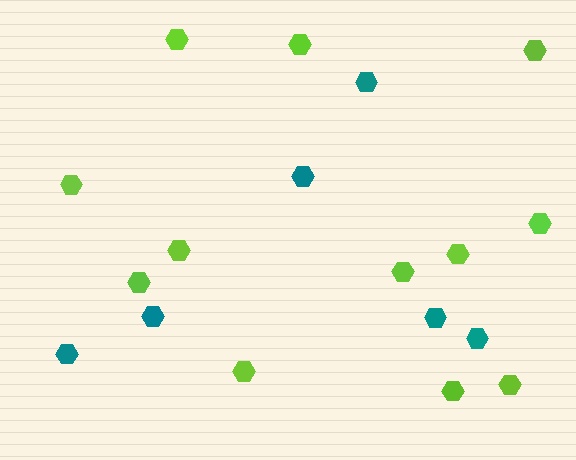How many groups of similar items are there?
There are 2 groups: one group of teal hexagons (6) and one group of lime hexagons (12).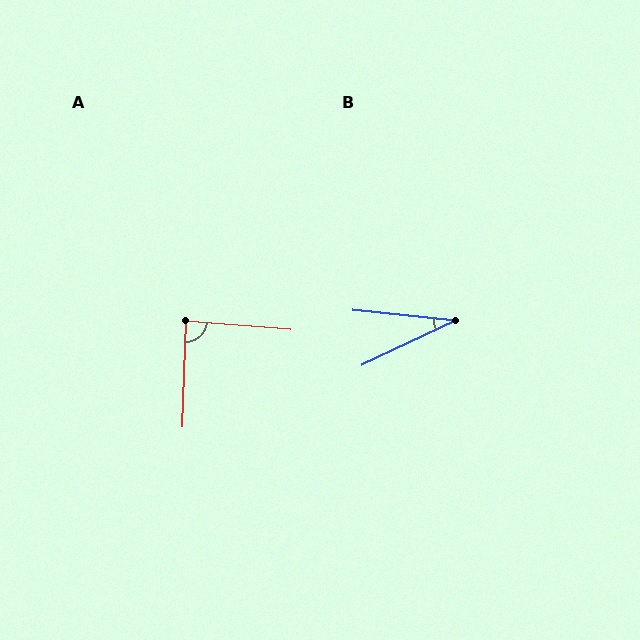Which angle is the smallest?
B, at approximately 32 degrees.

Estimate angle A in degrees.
Approximately 87 degrees.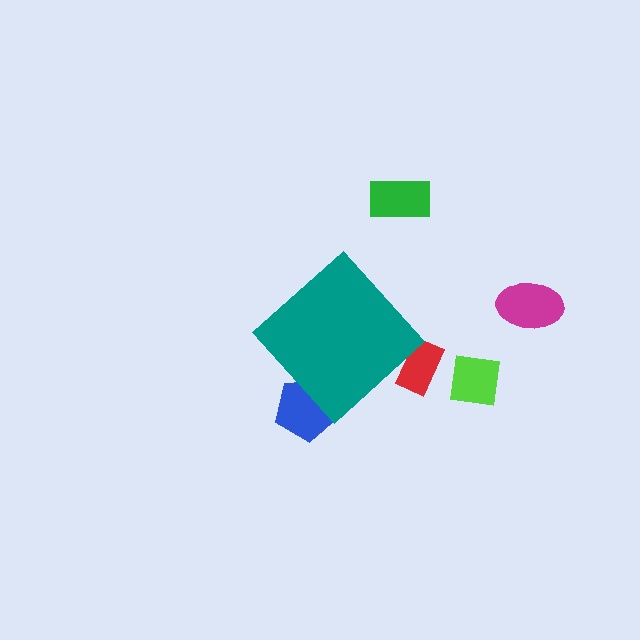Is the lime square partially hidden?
No, the lime square is fully visible.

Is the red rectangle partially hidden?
Yes, the red rectangle is partially hidden behind the teal diamond.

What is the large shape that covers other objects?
A teal diamond.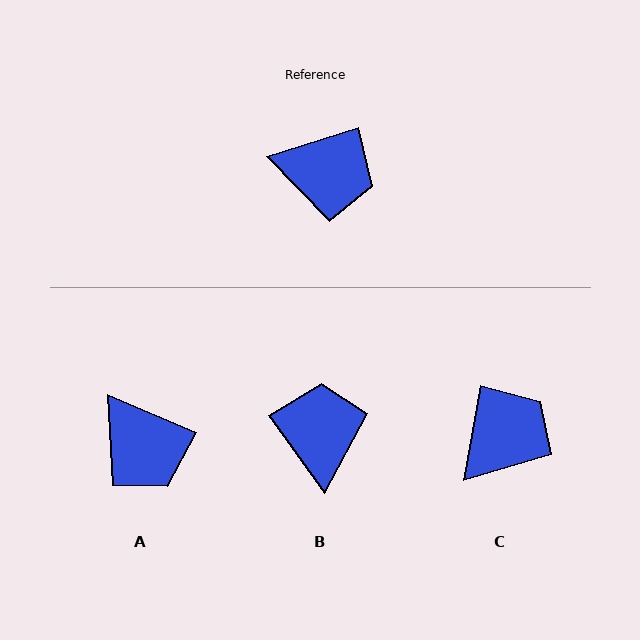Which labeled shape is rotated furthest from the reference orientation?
B, about 108 degrees away.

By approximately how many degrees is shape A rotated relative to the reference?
Approximately 41 degrees clockwise.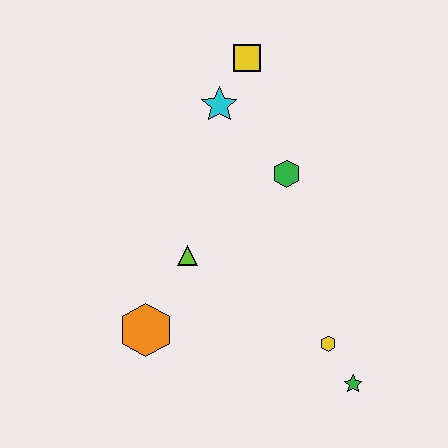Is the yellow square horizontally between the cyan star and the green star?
Yes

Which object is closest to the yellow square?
The cyan star is closest to the yellow square.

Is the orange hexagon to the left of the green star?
Yes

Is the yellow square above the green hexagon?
Yes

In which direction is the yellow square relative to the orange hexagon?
The yellow square is above the orange hexagon.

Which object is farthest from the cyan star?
The green star is farthest from the cyan star.